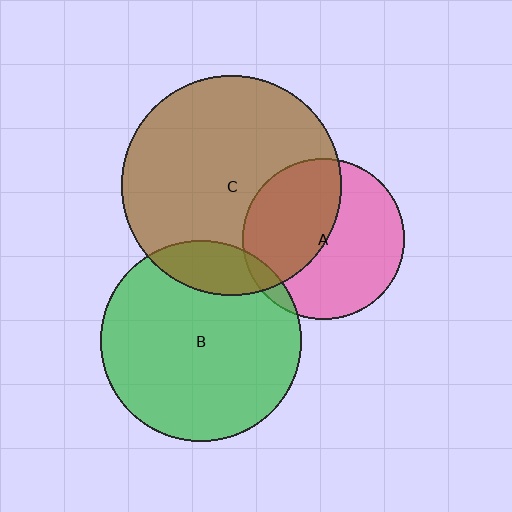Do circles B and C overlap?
Yes.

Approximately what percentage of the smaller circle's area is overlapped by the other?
Approximately 15%.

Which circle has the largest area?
Circle C (brown).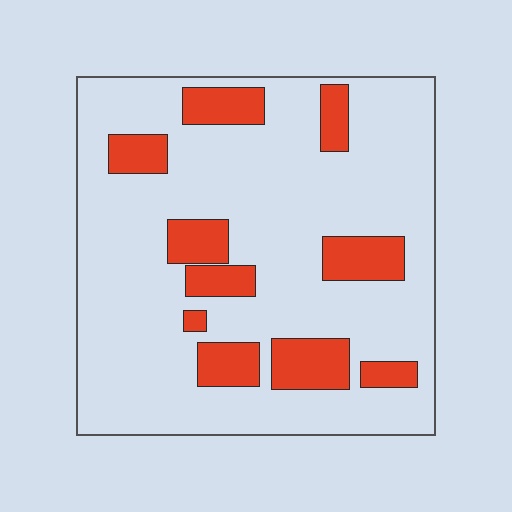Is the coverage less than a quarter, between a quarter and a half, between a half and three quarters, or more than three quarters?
Less than a quarter.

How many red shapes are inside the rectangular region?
10.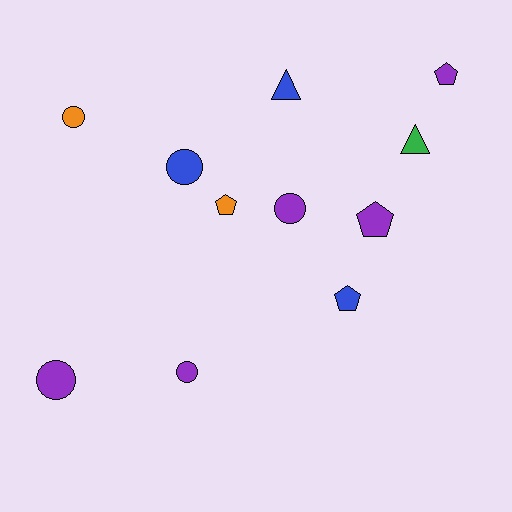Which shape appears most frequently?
Circle, with 5 objects.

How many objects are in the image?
There are 11 objects.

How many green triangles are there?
There is 1 green triangle.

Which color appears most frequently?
Purple, with 5 objects.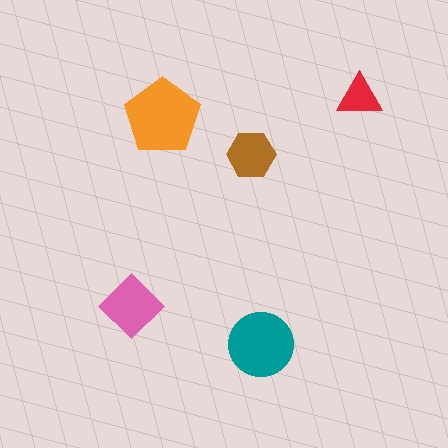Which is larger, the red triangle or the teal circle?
The teal circle.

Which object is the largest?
The orange pentagon.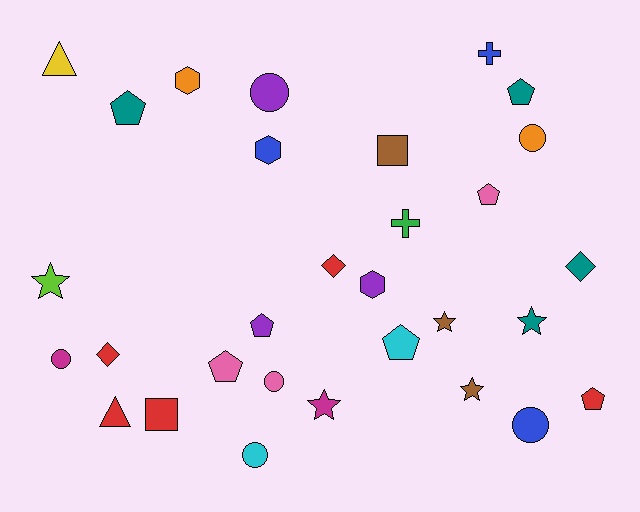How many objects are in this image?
There are 30 objects.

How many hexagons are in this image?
There are 3 hexagons.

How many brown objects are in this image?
There are 3 brown objects.